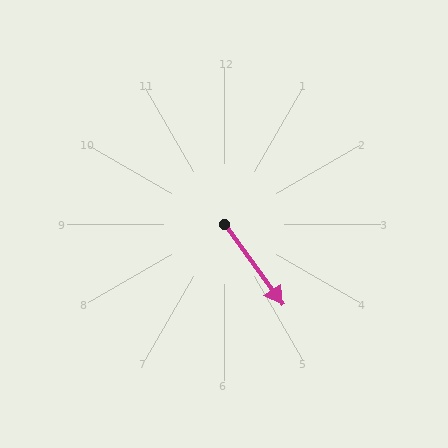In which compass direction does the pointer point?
Southeast.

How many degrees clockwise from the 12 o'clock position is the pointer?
Approximately 144 degrees.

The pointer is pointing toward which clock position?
Roughly 5 o'clock.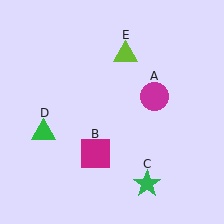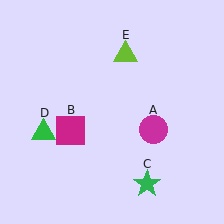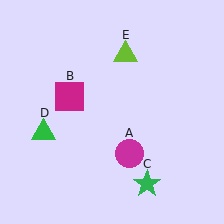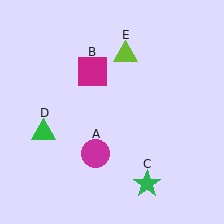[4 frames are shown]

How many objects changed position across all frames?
2 objects changed position: magenta circle (object A), magenta square (object B).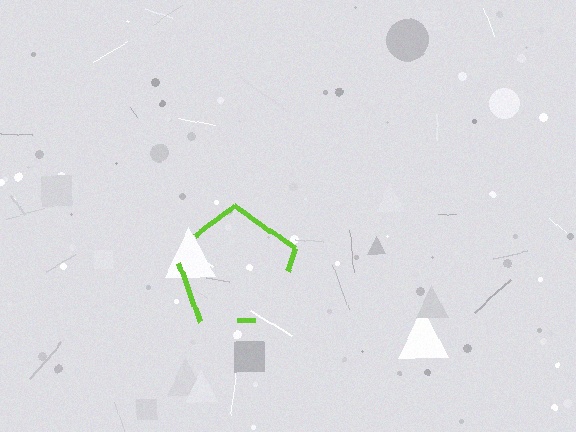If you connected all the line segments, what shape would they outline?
They would outline a pentagon.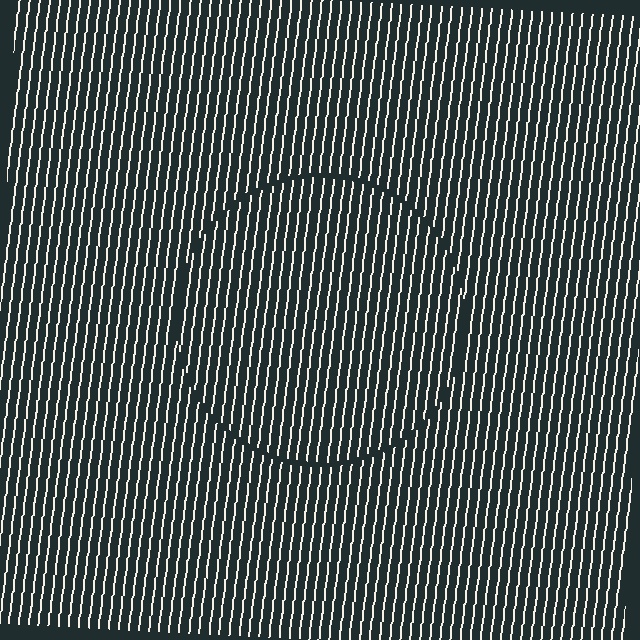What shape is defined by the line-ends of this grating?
An illusory circle. The interior of the shape contains the same grating, shifted by half a period — the contour is defined by the phase discontinuity where line-ends from the inner and outer gratings abut.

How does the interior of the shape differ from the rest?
The interior of the shape contains the same grating, shifted by half a period — the contour is defined by the phase discontinuity where line-ends from the inner and outer gratings abut.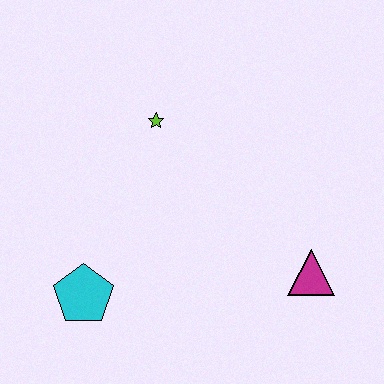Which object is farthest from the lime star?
The magenta triangle is farthest from the lime star.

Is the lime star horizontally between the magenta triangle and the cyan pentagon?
Yes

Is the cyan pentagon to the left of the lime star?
Yes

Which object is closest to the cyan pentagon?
The lime star is closest to the cyan pentagon.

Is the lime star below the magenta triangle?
No